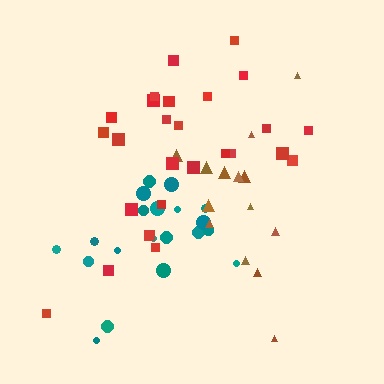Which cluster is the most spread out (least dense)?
Brown.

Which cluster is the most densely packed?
Teal.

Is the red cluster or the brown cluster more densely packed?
Red.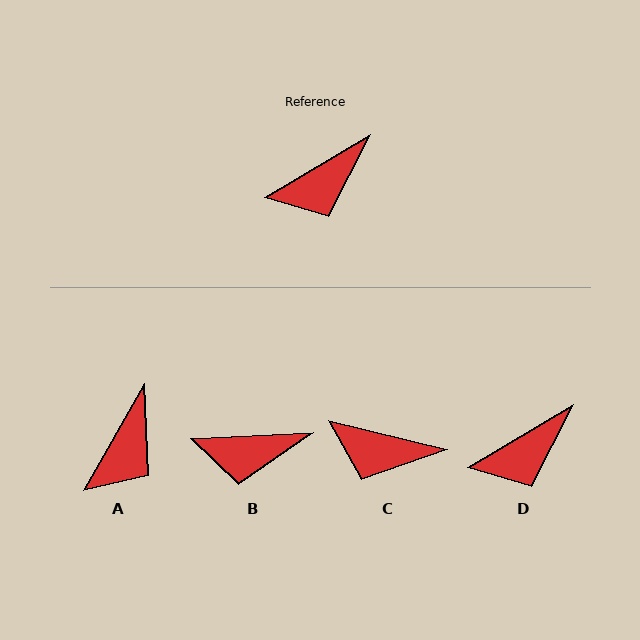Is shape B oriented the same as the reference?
No, it is off by about 28 degrees.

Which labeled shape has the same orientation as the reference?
D.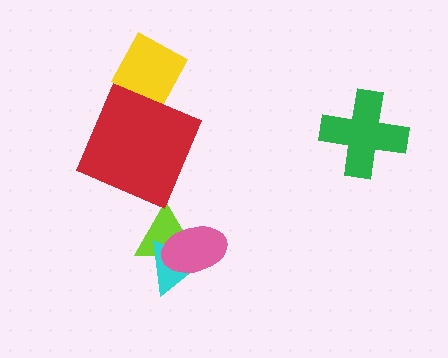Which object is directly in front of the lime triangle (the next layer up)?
The cyan triangle is directly in front of the lime triangle.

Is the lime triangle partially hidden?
Yes, it is partially covered by another shape.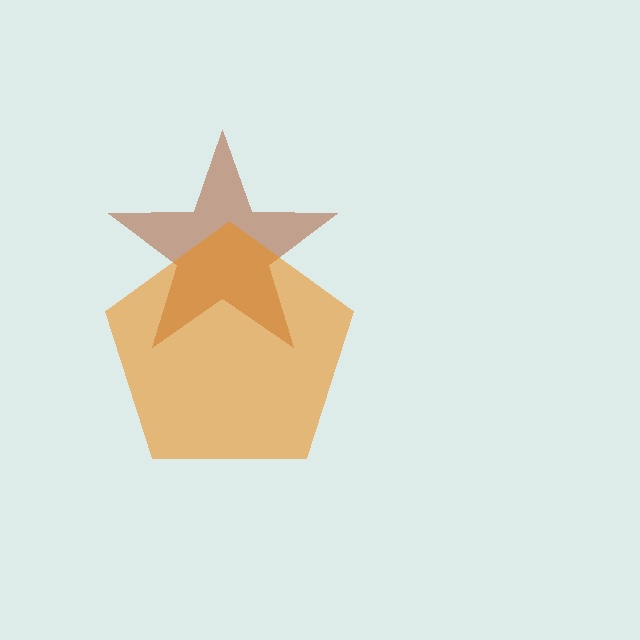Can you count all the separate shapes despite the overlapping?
Yes, there are 2 separate shapes.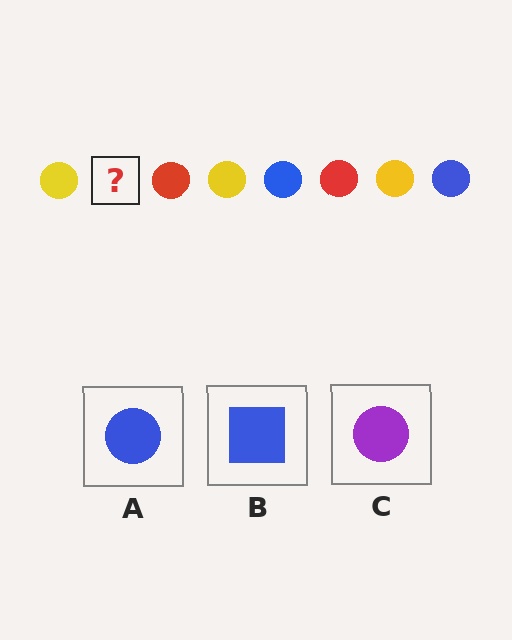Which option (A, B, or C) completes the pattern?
A.